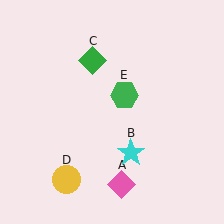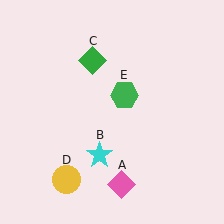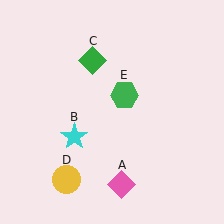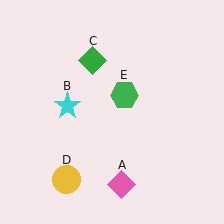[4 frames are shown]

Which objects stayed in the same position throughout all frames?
Pink diamond (object A) and green diamond (object C) and yellow circle (object D) and green hexagon (object E) remained stationary.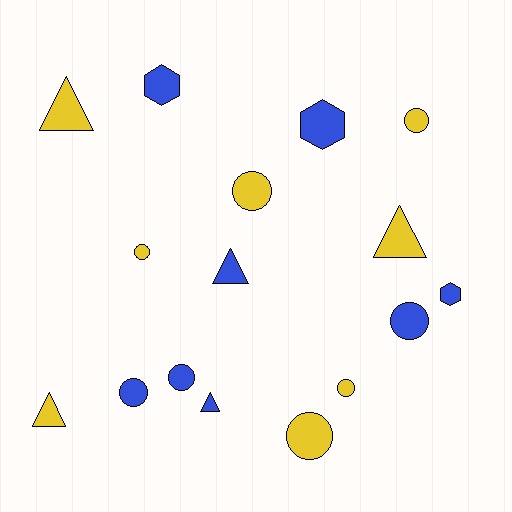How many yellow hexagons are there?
There are no yellow hexagons.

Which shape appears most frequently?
Circle, with 8 objects.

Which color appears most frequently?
Yellow, with 8 objects.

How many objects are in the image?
There are 16 objects.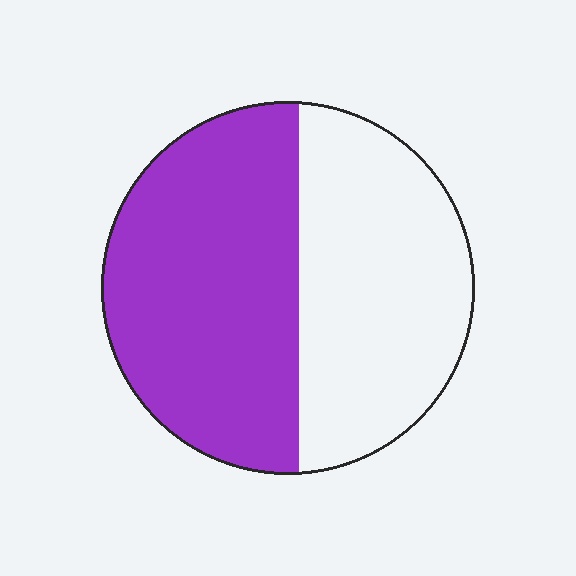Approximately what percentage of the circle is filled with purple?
Approximately 55%.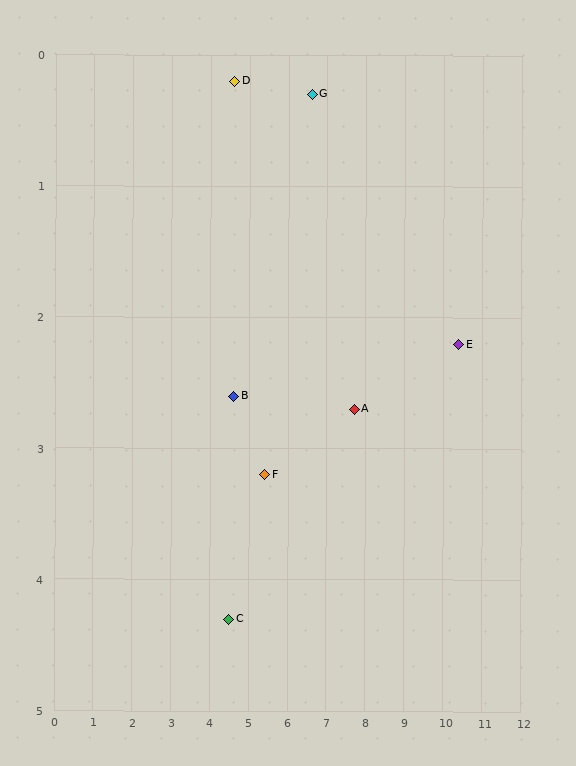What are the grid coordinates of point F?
Point F is at approximately (5.4, 3.2).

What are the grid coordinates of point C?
Point C is at approximately (4.5, 4.3).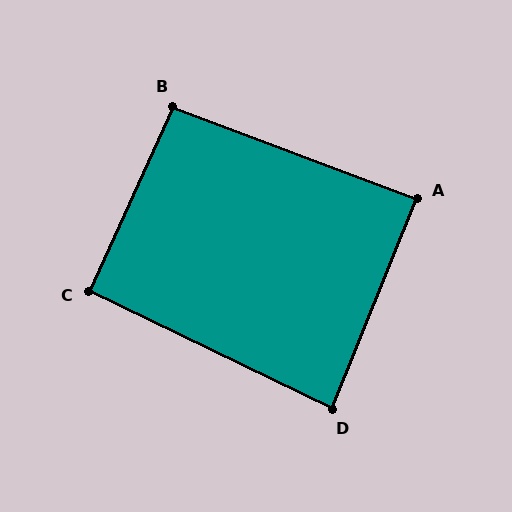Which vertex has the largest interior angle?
B, at approximately 94 degrees.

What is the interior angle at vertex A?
Approximately 89 degrees (approximately right).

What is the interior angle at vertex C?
Approximately 91 degrees (approximately right).